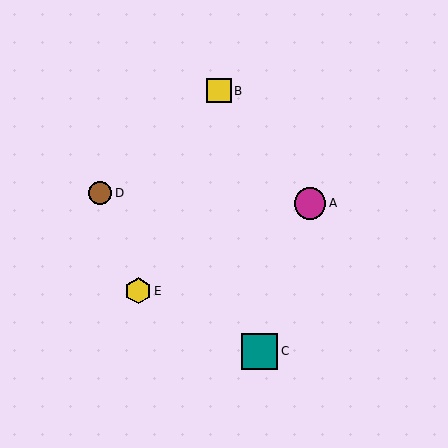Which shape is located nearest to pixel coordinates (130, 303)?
The yellow hexagon (labeled E) at (138, 291) is nearest to that location.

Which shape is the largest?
The teal square (labeled C) is the largest.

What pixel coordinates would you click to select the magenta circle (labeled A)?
Click at (310, 203) to select the magenta circle A.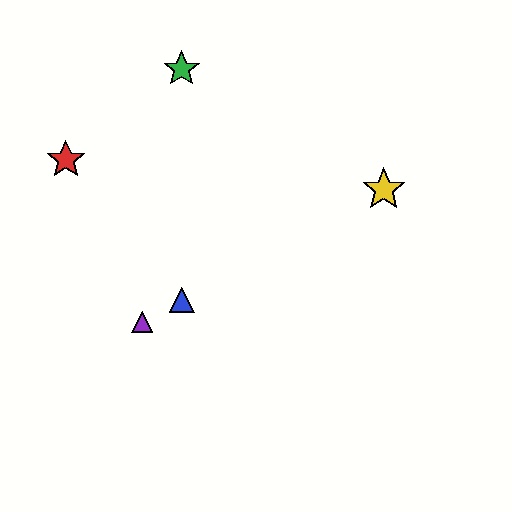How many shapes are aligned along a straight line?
3 shapes (the blue triangle, the yellow star, the purple triangle) are aligned along a straight line.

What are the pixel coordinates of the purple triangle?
The purple triangle is at (142, 322).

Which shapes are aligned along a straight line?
The blue triangle, the yellow star, the purple triangle are aligned along a straight line.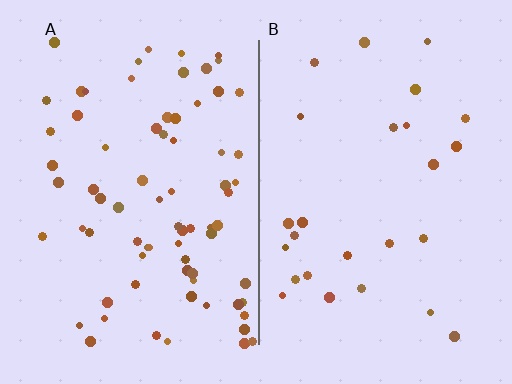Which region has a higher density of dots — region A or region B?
A (the left).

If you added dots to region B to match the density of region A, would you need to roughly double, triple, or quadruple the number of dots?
Approximately triple.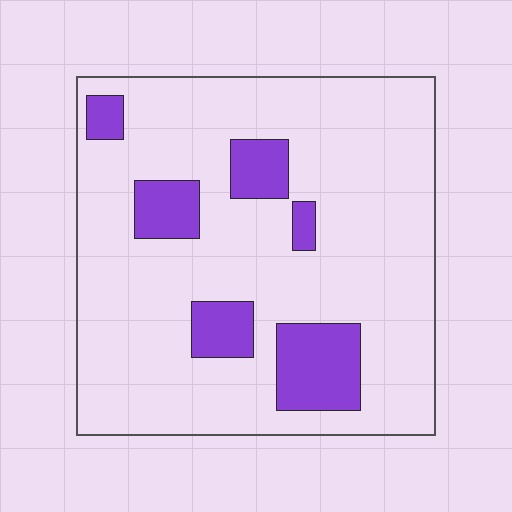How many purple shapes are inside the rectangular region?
6.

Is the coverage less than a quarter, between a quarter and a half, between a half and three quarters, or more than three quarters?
Less than a quarter.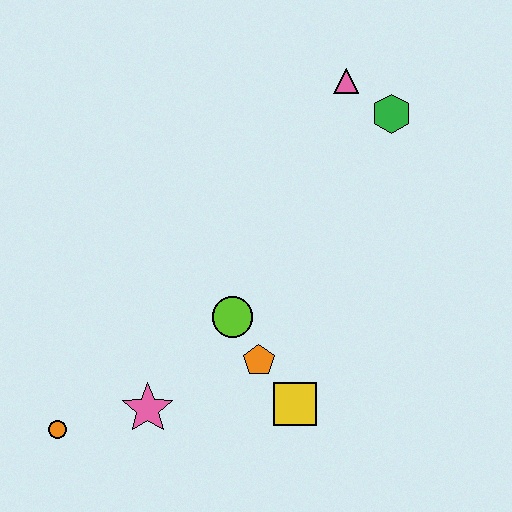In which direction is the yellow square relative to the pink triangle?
The yellow square is below the pink triangle.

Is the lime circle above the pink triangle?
No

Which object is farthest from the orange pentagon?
The pink triangle is farthest from the orange pentagon.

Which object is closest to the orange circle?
The pink star is closest to the orange circle.